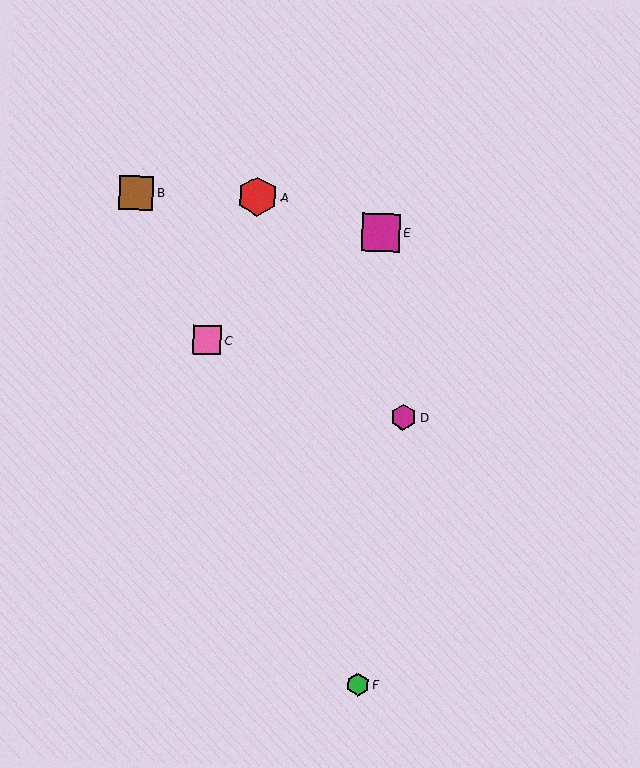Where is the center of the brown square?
The center of the brown square is at (136, 193).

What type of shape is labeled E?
Shape E is a magenta square.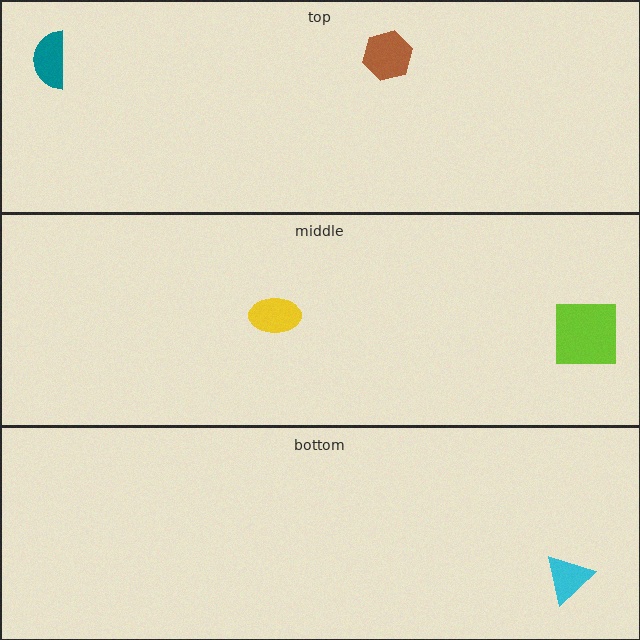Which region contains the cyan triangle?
The bottom region.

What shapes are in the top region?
The brown hexagon, the teal semicircle.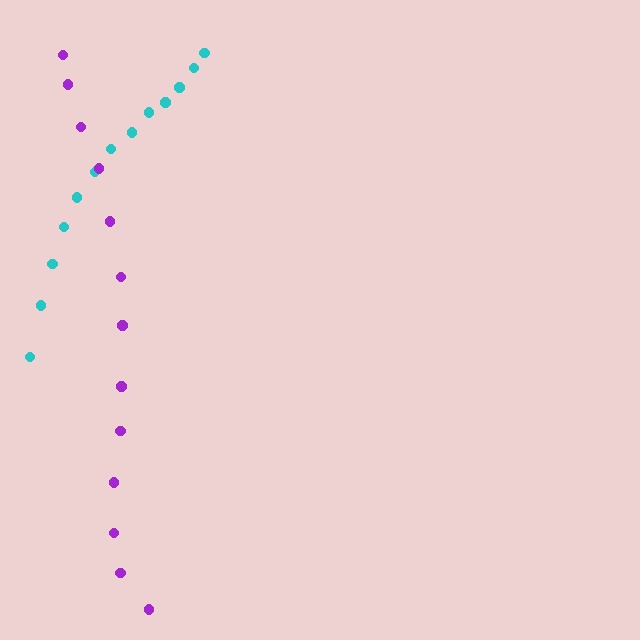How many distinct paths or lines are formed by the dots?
There are 2 distinct paths.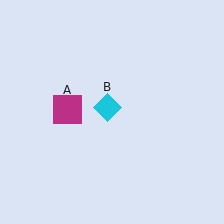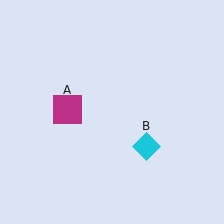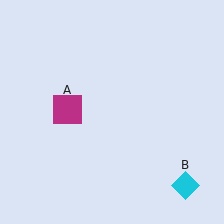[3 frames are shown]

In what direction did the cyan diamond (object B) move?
The cyan diamond (object B) moved down and to the right.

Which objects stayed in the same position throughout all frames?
Magenta square (object A) remained stationary.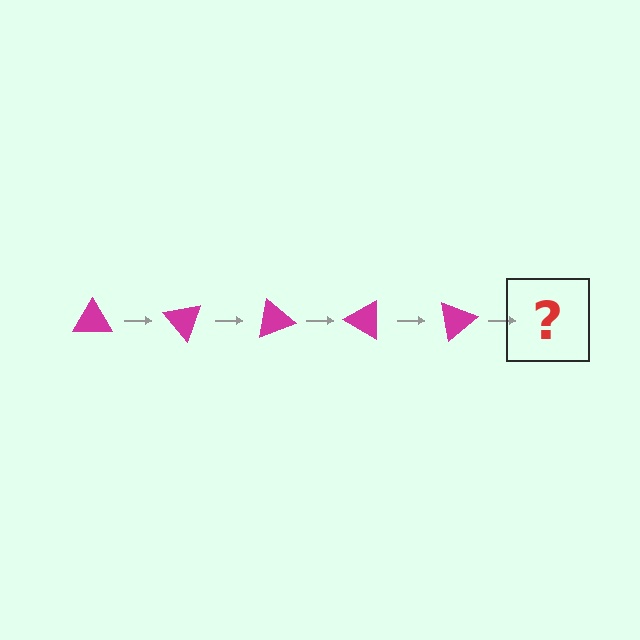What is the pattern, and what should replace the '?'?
The pattern is that the triangle rotates 50 degrees each step. The '?' should be a magenta triangle rotated 250 degrees.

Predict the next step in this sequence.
The next step is a magenta triangle rotated 250 degrees.